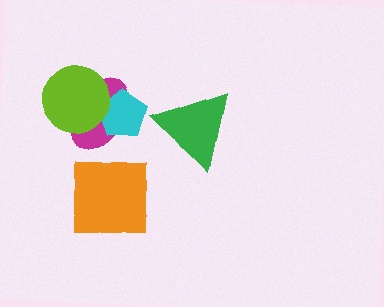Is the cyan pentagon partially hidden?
Yes, it is partially covered by another shape.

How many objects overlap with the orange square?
0 objects overlap with the orange square.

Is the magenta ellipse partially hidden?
Yes, it is partially covered by another shape.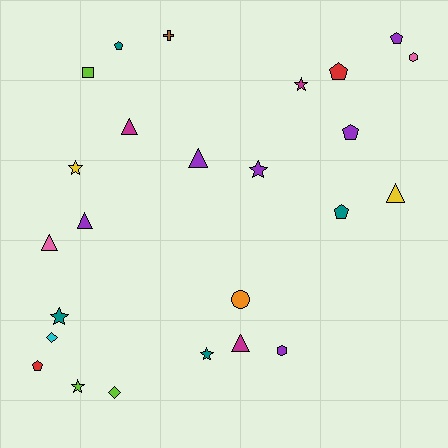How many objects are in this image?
There are 25 objects.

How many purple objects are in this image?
There are 6 purple objects.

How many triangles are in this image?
There are 6 triangles.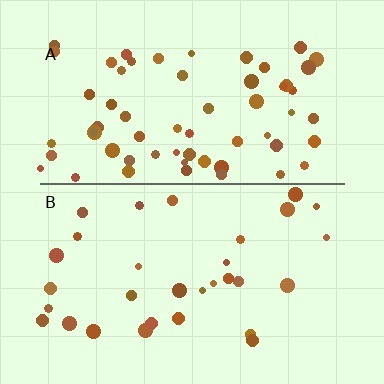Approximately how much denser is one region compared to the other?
Approximately 2.1× — region A over region B.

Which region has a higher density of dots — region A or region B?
A (the top).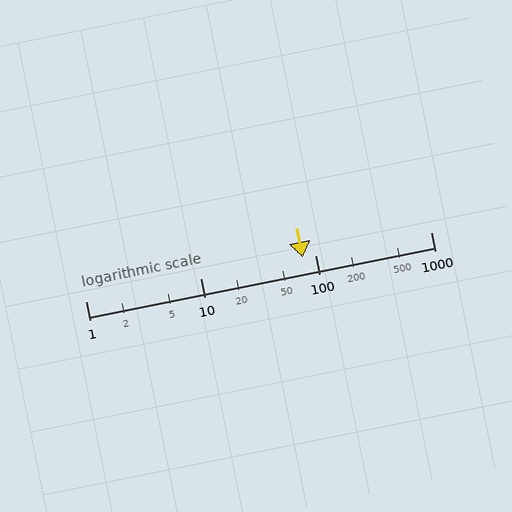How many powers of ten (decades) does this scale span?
The scale spans 3 decades, from 1 to 1000.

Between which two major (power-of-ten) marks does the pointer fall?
The pointer is between 10 and 100.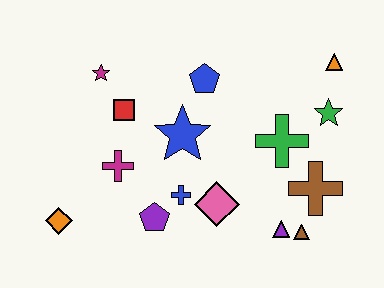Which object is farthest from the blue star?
The orange triangle is farthest from the blue star.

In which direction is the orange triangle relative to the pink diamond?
The orange triangle is above the pink diamond.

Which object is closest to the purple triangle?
The brown triangle is closest to the purple triangle.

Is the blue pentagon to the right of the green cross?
No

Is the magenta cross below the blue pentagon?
Yes